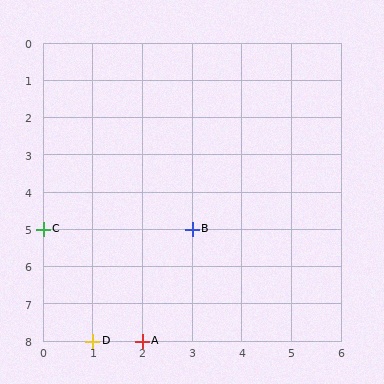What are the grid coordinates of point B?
Point B is at grid coordinates (3, 5).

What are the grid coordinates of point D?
Point D is at grid coordinates (1, 8).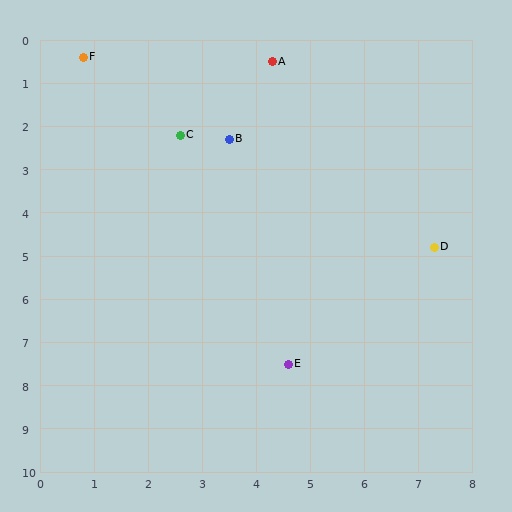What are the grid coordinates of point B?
Point B is at approximately (3.5, 2.3).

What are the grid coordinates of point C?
Point C is at approximately (2.6, 2.2).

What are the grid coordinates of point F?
Point F is at approximately (0.8, 0.4).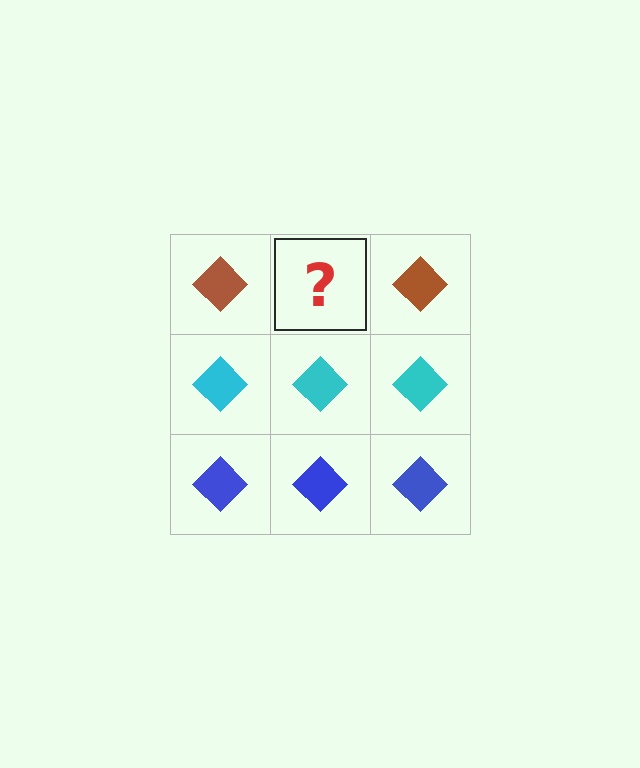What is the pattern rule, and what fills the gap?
The rule is that each row has a consistent color. The gap should be filled with a brown diamond.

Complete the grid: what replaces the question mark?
The question mark should be replaced with a brown diamond.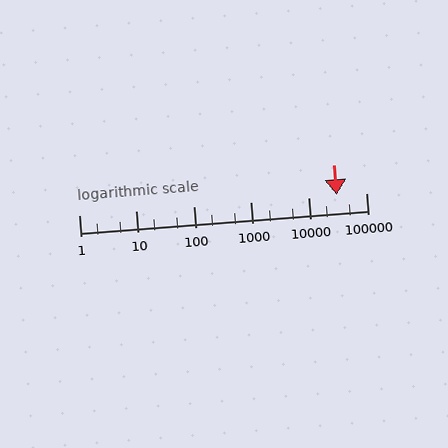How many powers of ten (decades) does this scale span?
The scale spans 5 decades, from 1 to 100000.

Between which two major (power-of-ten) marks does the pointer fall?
The pointer is between 10000 and 100000.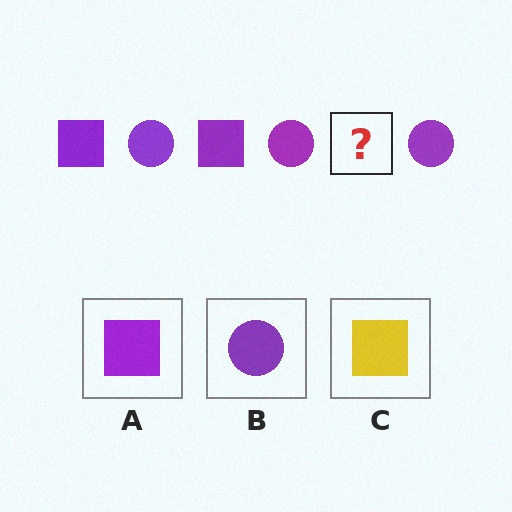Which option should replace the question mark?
Option A.